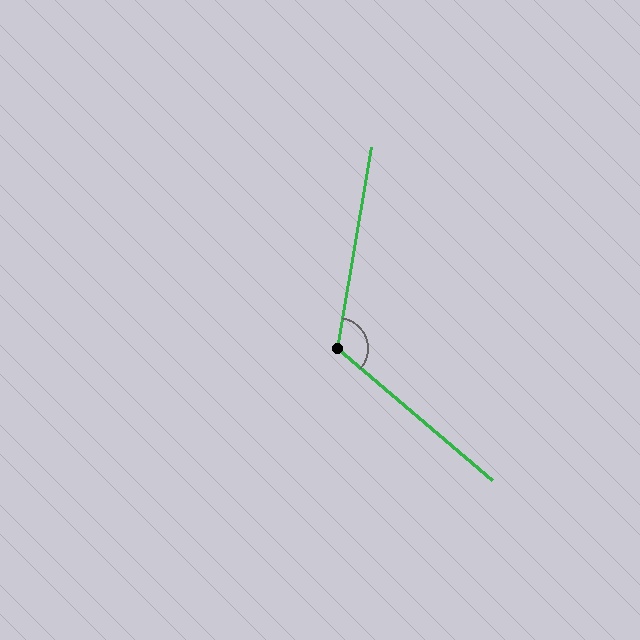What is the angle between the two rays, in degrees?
Approximately 121 degrees.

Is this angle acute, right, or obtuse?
It is obtuse.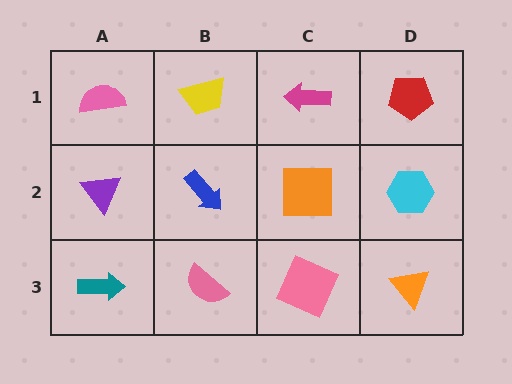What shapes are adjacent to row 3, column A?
A purple triangle (row 2, column A), a pink semicircle (row 3, column B).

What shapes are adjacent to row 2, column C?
A magenta arrow (row 1, column C), a pink square (row 3, column C), a blue arrow (row 2, column B), a cyan hexagon (row 2, column D).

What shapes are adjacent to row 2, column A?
A pink semicircle (row 1, column A), a teal arrow (row 3, column A), a blue arrow (row 2, column B).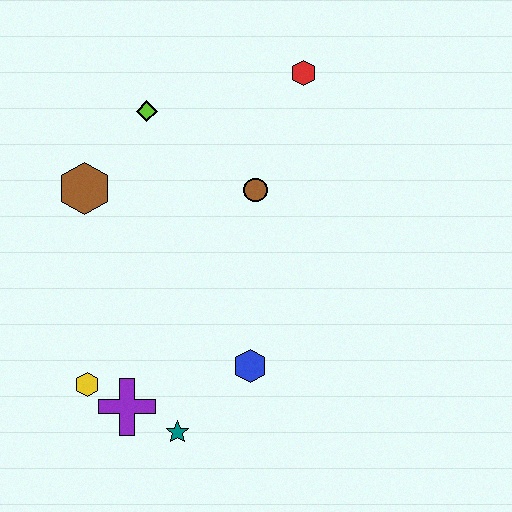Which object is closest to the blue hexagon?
The teal star is closest to the blue hexagon.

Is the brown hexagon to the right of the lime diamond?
No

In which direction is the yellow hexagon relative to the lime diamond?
The yellow hexagon is below the lime diamond.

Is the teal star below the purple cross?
Yes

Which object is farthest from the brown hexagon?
The teal star is farthest from the brown hexagon.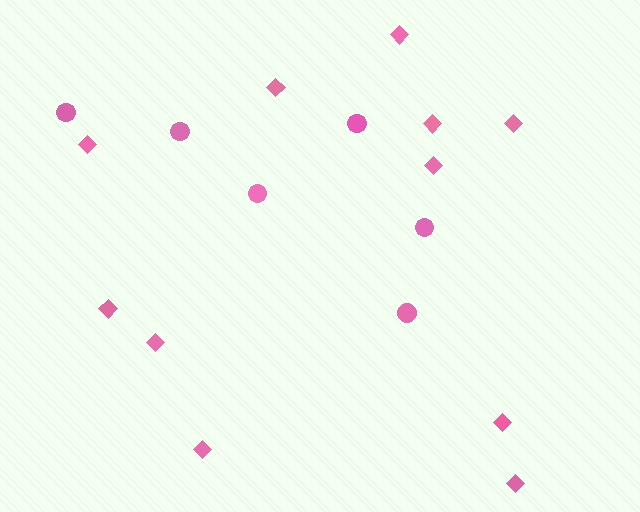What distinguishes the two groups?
There are 2 groups: one group of circles (6) and one group of diamonds (11).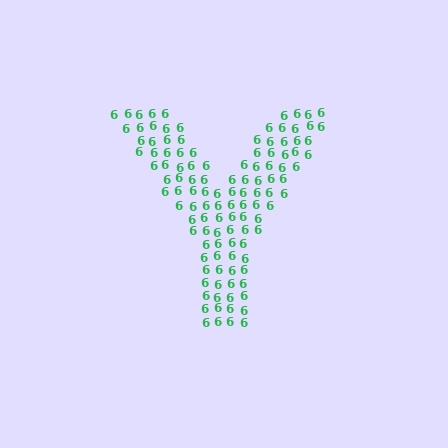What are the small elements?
The small elements are digit 6's.